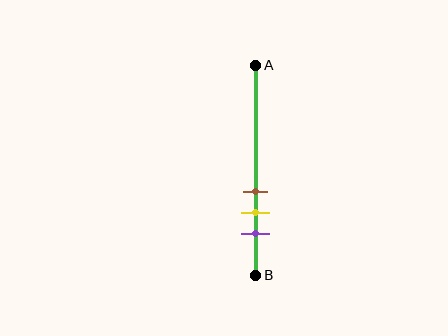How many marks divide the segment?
There are 3 marks dividing the segment.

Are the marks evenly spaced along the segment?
Yes, the marks are approximately evenly spaced.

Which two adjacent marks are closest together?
The brown and yellow marks are the closest adjacent pair.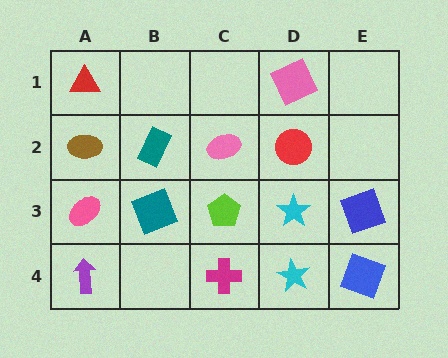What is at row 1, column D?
A pink square.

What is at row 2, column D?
A red circle.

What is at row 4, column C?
A magenta cross.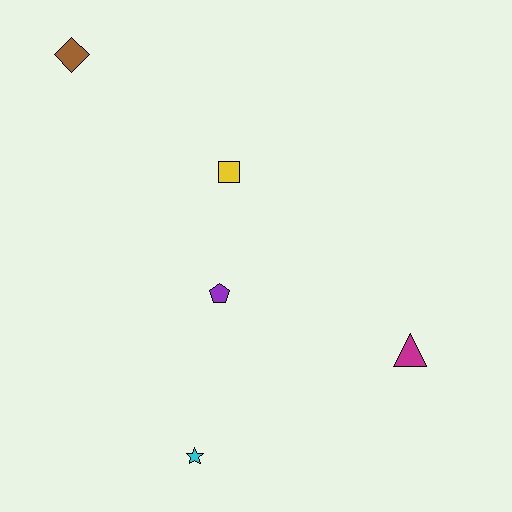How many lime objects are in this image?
There are no lime objects.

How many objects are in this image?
There are 5 objects.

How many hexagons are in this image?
There are no hexagons.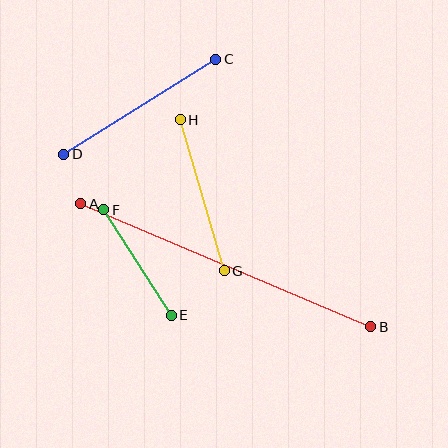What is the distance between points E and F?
The distance is approximately 125 pixels.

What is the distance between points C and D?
The distance is approximately 179 pixels.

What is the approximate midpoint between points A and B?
The midpoint is at approximately (226, 265) pixels.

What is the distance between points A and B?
The distance is approximately 315 pixels.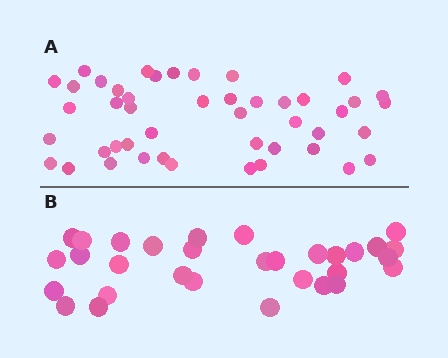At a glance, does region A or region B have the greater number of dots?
Region A (the top region) has more dots.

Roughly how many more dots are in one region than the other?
Region A has approximately 15 more dots than region B.